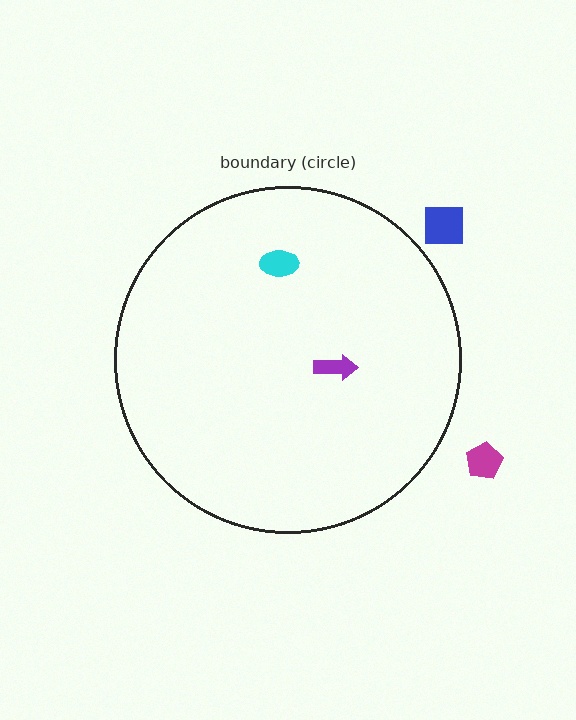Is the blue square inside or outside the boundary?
Outside.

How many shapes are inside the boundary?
2 inside, 2 outside.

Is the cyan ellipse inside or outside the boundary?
Inside.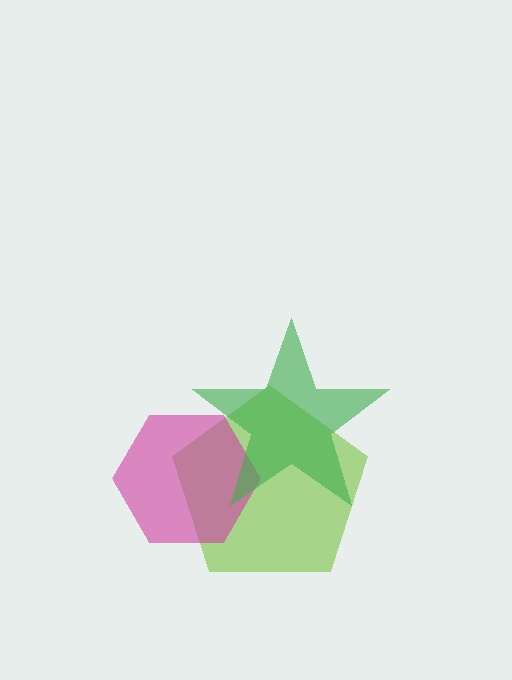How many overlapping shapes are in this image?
There are 3 overlapping shapes in the image.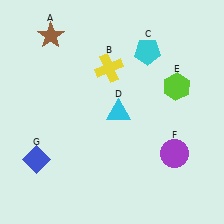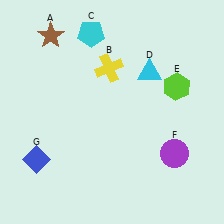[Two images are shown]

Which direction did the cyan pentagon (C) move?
The cyan pentagon (C) moved left.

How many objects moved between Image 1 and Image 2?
2 objects moved between the two images.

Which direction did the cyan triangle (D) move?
The cyan triangle (D) moved up.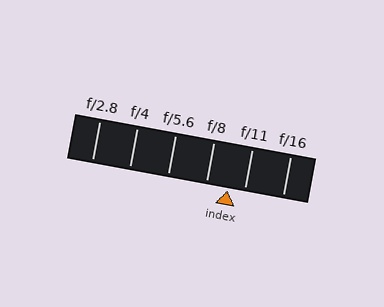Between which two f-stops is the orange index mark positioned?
The index mark is between f/8 and f/11.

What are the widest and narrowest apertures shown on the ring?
The widest aperture shown is f/2.8 and the narrowest is f/16.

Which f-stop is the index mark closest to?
The index mark is closest to f/11.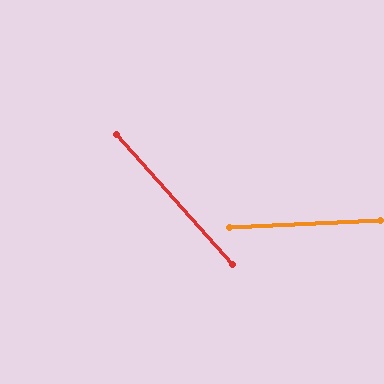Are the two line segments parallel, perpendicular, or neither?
Neither parallel nor perpendicular — they differ by about 51°.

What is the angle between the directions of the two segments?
Approximately 51 degrees.